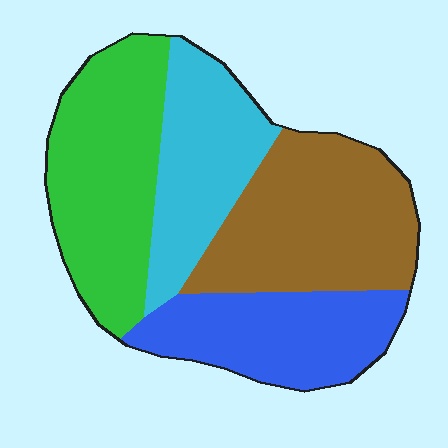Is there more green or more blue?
Green.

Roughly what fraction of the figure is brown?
Brown covers roughly 30% of the figure.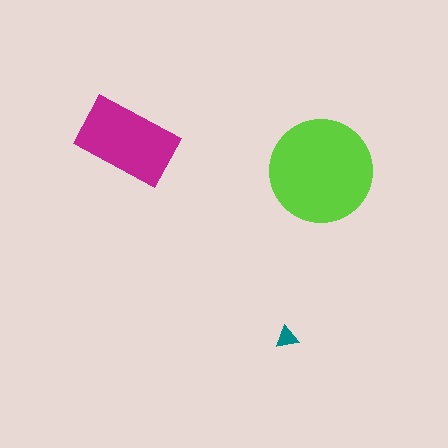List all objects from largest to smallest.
The lime circle, the magenta rectangle, the teal triangle.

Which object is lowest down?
The teal triangle is bottommost.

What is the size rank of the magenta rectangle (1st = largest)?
2nd.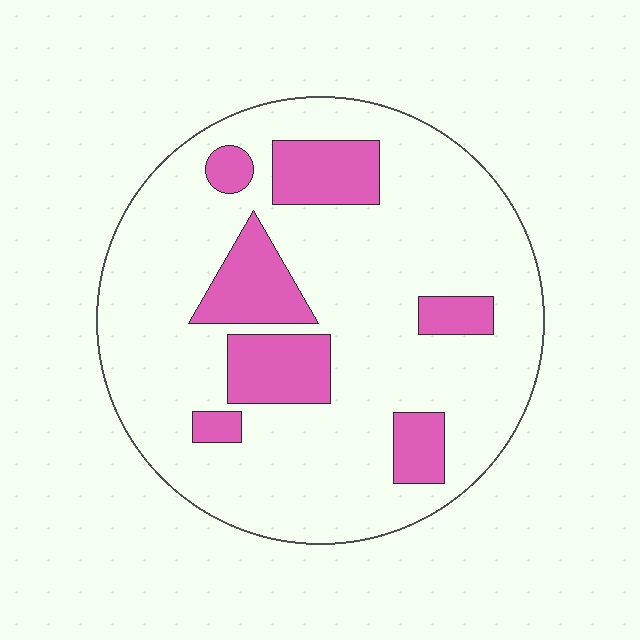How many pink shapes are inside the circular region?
7.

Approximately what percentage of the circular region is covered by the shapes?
Approximately 20%.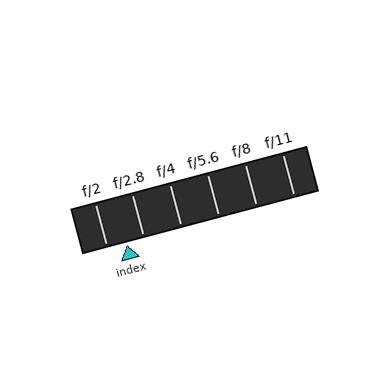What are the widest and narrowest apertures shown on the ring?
The widest aperture shown is f/2 and the narrowest is f/11.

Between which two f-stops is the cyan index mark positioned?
The index mark is between f/2 and f/2.8.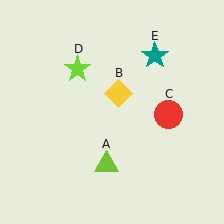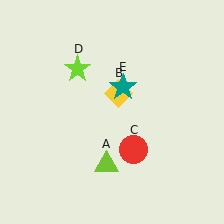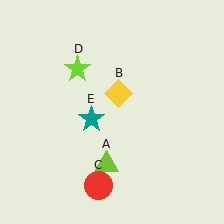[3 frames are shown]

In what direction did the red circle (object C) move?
The red circle (object C) moved down and to the left.